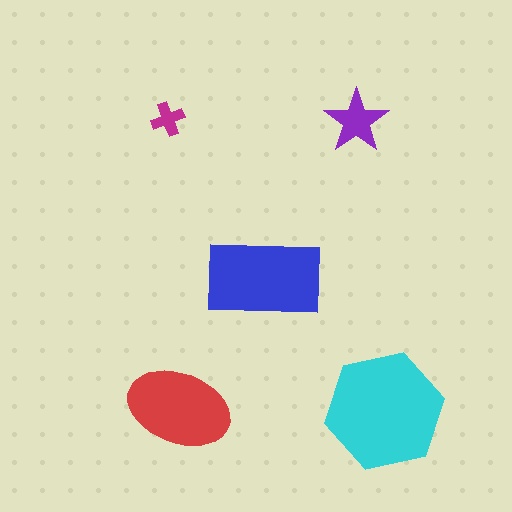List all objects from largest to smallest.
The cyan hexagon, the blue rectangle, the red ellipse, the purple star, the magenta cross.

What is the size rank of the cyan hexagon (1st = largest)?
1st.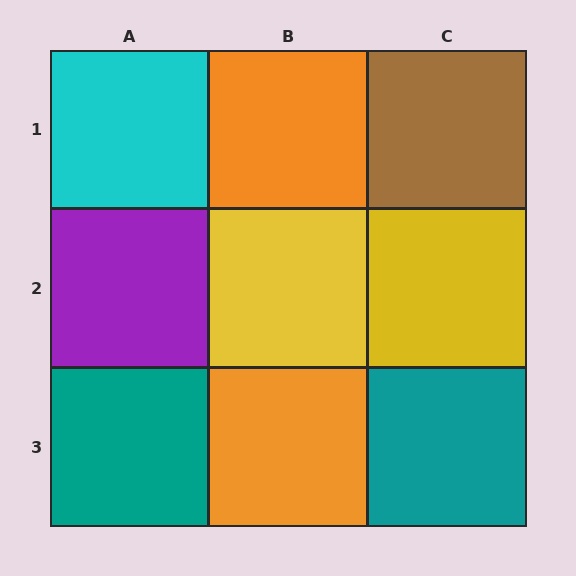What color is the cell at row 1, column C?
Brown.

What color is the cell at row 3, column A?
Teal.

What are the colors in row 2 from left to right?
Purple, yellow, yellow.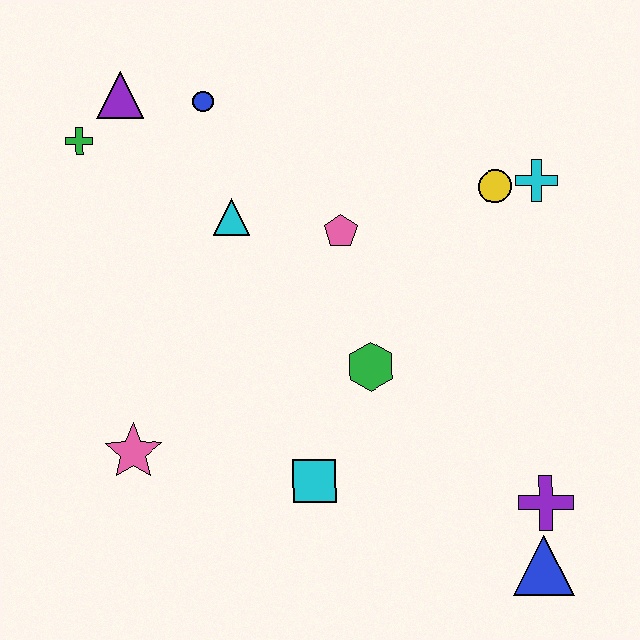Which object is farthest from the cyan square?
The purple triangle is farthest from the cyan square.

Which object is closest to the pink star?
The cyan square is closest to the pink star.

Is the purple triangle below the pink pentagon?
No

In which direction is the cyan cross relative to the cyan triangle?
The cyan cross is to the right of the cyan triangle.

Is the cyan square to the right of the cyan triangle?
Yes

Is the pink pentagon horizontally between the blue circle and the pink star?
No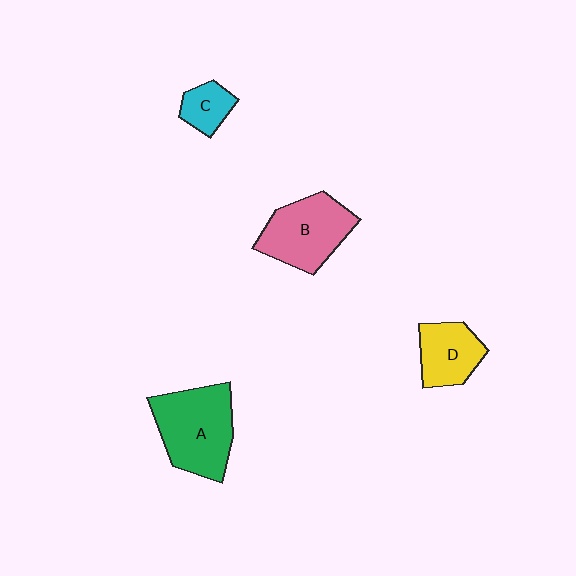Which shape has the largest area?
Shape A (green).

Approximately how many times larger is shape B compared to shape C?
Approximately 2.5 times.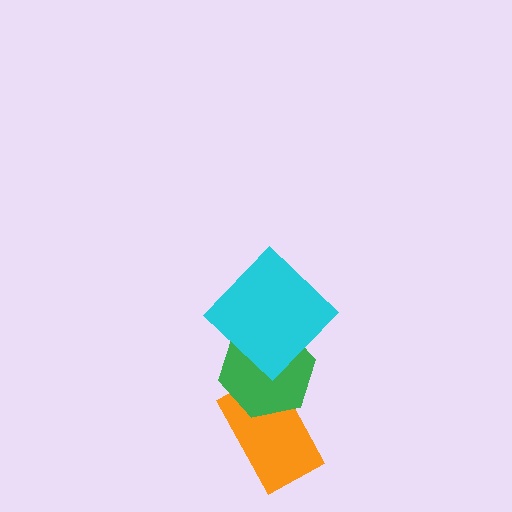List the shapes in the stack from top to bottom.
From top to bottom: the cyan diamond, the green hexagon, the orange rectangle.